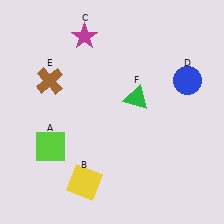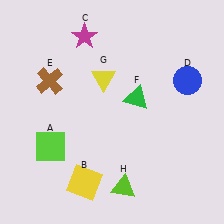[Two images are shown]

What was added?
A yellow triangle (G), a lime triangle (H) were added in Image 2.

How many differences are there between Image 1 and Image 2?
There are 2 differences between the two images.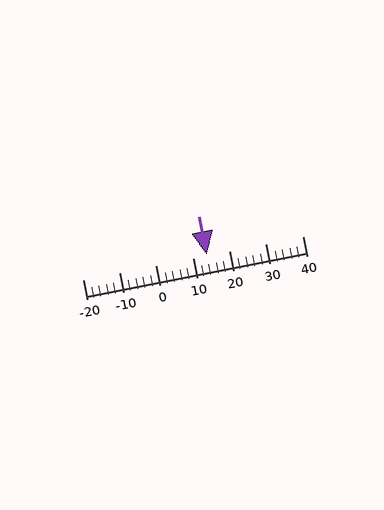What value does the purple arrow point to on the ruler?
The purple arrow points to approximately 14.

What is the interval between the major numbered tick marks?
The major tick marks are spaced 10 units apart.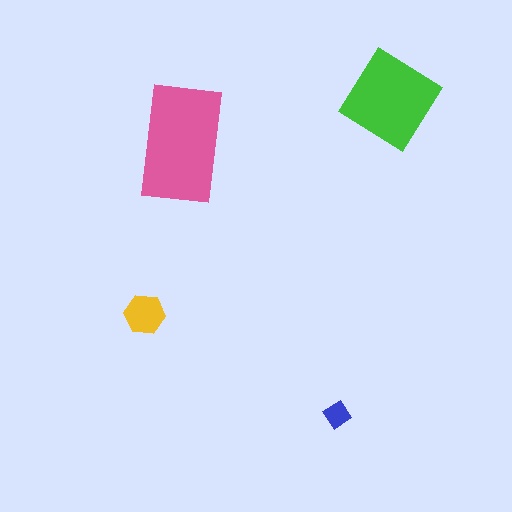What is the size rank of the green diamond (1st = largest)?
2nd.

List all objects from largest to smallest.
The pink rectangle, the green diamond, the yellow hexagon, the blue diamond.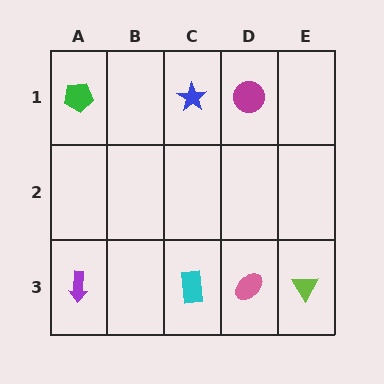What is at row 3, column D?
A pink ellipse.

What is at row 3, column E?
A lime triangle.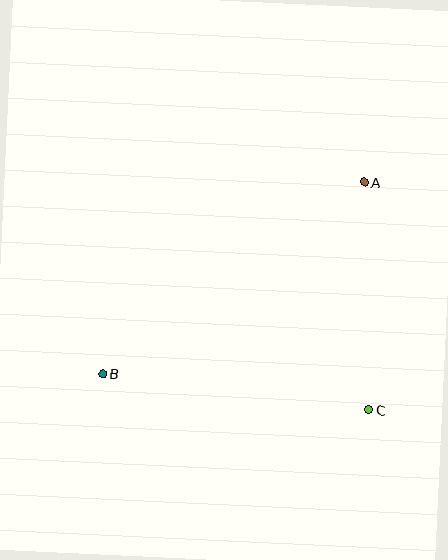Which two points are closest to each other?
Points A and C are closest to each other.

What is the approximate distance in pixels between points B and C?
The distance between B and C is approximately 269 pixels.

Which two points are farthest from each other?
Points A and B are farthest from each other.